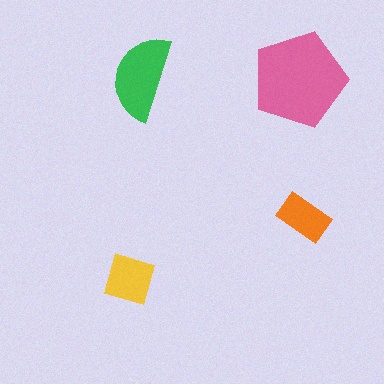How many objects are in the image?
There are 4 objects in the image.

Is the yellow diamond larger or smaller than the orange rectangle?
Larger.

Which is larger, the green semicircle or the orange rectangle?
The green semicircle.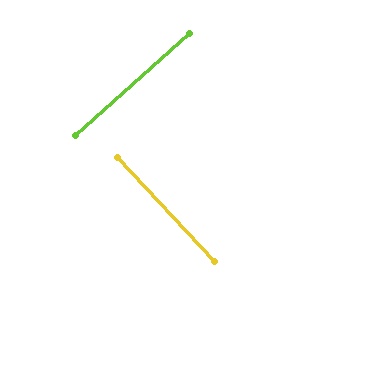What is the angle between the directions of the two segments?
Approximately 89 degrees.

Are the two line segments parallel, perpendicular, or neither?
Perpendicular — they meet at approximately 89°.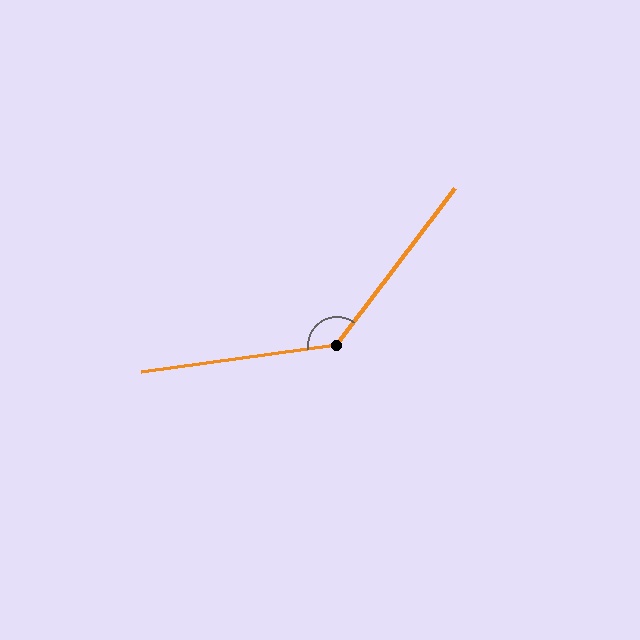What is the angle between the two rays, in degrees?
Approximately 135 degrees.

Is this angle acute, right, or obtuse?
It is obtuse.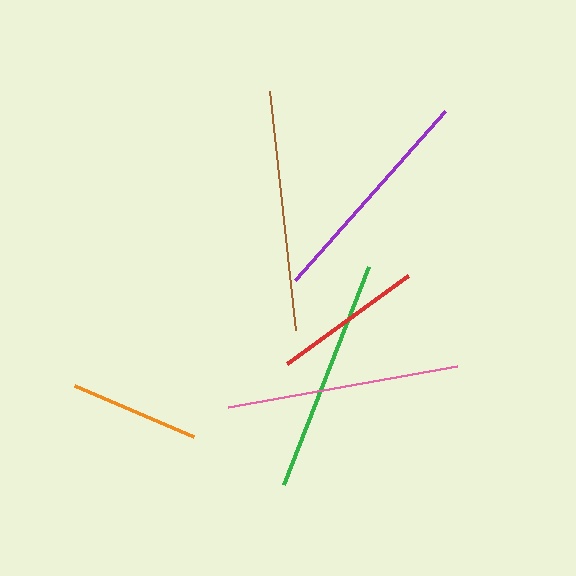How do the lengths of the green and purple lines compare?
The green and purple lines are approximately the same length.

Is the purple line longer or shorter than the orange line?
The purple line is longer than the orange line.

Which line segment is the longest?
The brown line is the longest at approximately 240 pixels.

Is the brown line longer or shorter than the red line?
The brown line is longer than the red line.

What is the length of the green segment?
The green segment is approximately 234 pixels long.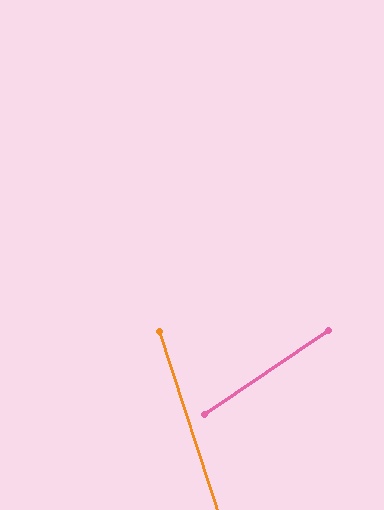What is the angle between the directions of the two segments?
Approximately 74 degrees.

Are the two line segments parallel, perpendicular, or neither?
Neither parallel nor perpendicular — they differ by about 74°.